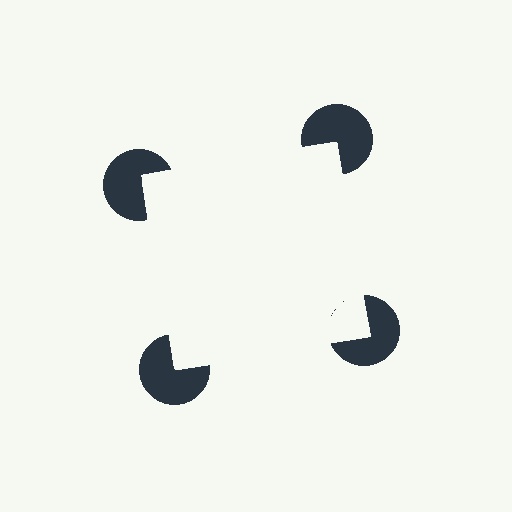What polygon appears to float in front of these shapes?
An illusory square — its edges are inferred from the aligned wedge cuts in the pac-man discs, not physically drawn.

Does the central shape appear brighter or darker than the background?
It typically appears slightly brighter than the background, even though no actual brightness change is drawn.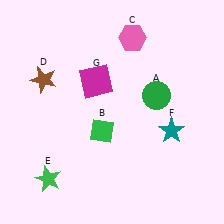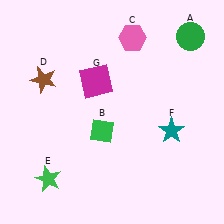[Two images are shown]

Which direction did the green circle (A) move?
The green circle (A) moved up.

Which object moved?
The green circle (A) moved up.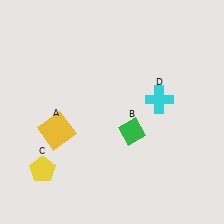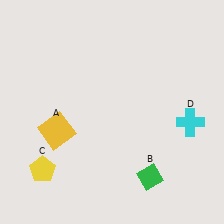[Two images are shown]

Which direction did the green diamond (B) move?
The green diamond (B) moved down.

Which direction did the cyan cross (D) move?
The cyan cross (D) moved right.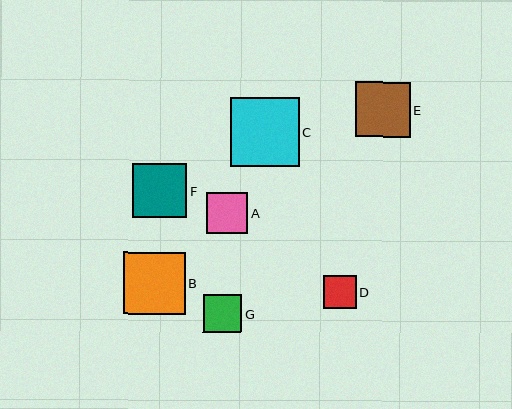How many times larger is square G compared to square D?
Square G is approximately 1.1 times the size of square D.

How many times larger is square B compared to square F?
Square B is approximately 1.1 times the size of square F.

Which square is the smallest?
Square D is the smallest with a size of approximately 33 pixels.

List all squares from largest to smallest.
From largest to smallest: C, B, E, F, A, G, D.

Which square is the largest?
Square C is the largest with a size of approximately 68 pixels.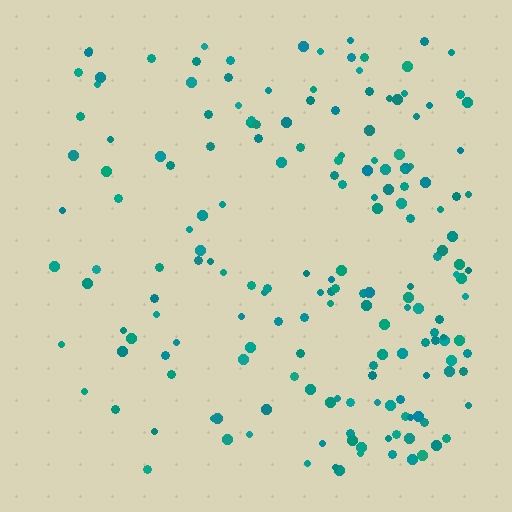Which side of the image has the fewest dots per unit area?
The left.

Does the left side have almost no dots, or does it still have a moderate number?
Still a moderate number, just noticeably fewer than the right.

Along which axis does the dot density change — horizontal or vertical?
Horizontal.